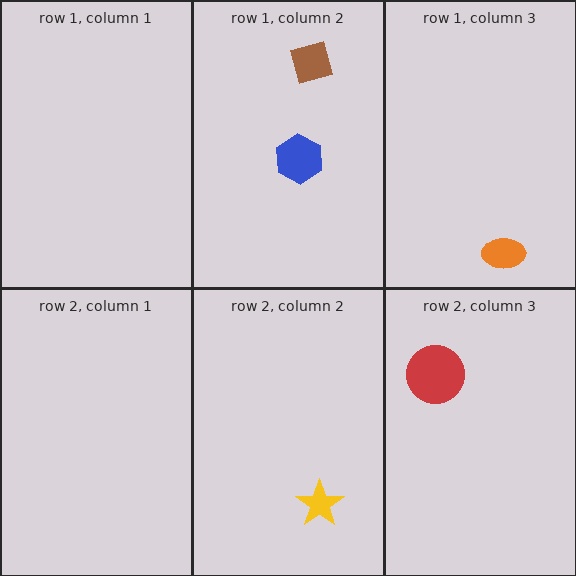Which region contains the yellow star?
The row 2, column 2 region.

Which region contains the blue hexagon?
The row 1, column 2 region.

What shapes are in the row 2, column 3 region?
The red circle.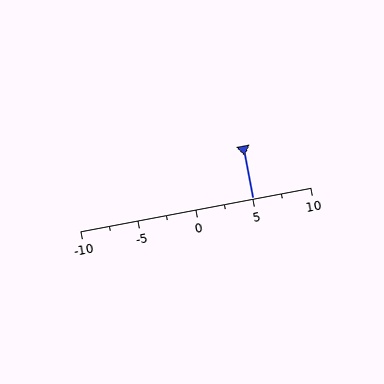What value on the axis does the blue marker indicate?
The marker indicates approximately 5.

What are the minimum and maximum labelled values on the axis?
The axis runs from -10 to 10.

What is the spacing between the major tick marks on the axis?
The major ticks are spaced 5 apart.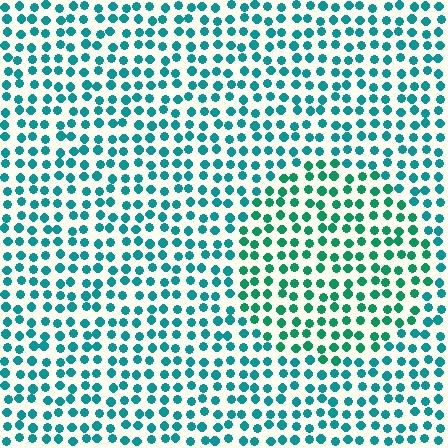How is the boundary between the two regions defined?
The boundary is defined purely by a slight shift in hue (about 24 degrees). Spacing, size, and orientation are identical on both sides.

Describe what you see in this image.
The image is filled with small teal elements in a uniform arrangement. A circle-shaped region is visible where the elements are tinted to a slightly different hue, forming a subtle color boundary.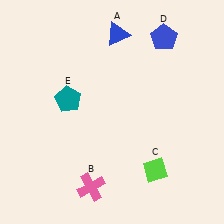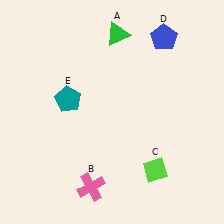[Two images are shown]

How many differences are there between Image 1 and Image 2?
There is 1 difference between the two images.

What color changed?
The triangle (A) changed from blue in Image 1 to green in Image 2.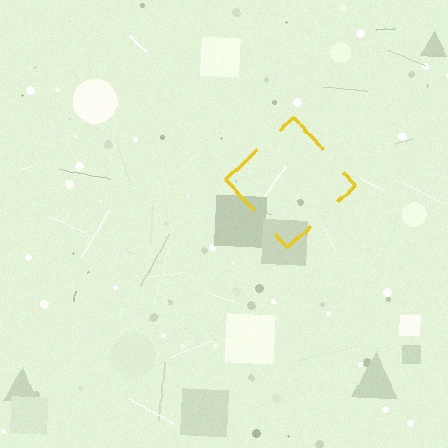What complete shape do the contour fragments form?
The contour fragments form a diamond.